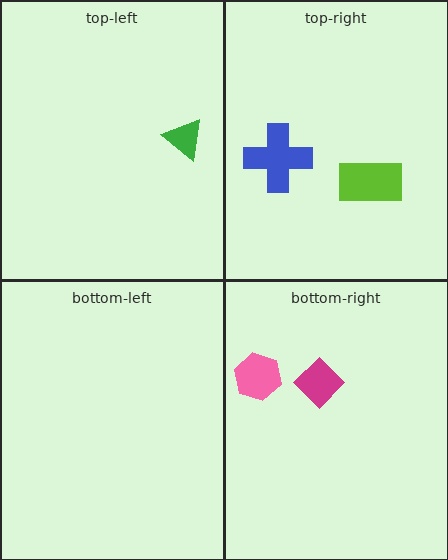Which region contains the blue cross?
The top-right region.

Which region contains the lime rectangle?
The top-right region.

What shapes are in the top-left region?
The green triangle.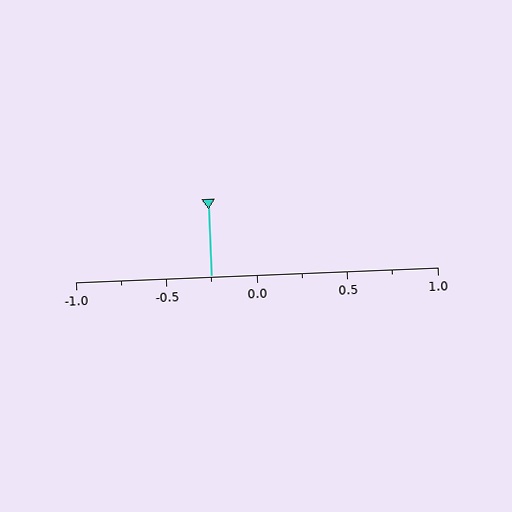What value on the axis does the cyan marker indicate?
The marker indicates approximately -0.25.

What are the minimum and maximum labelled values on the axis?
The axis runs from -1.0 to 1.0.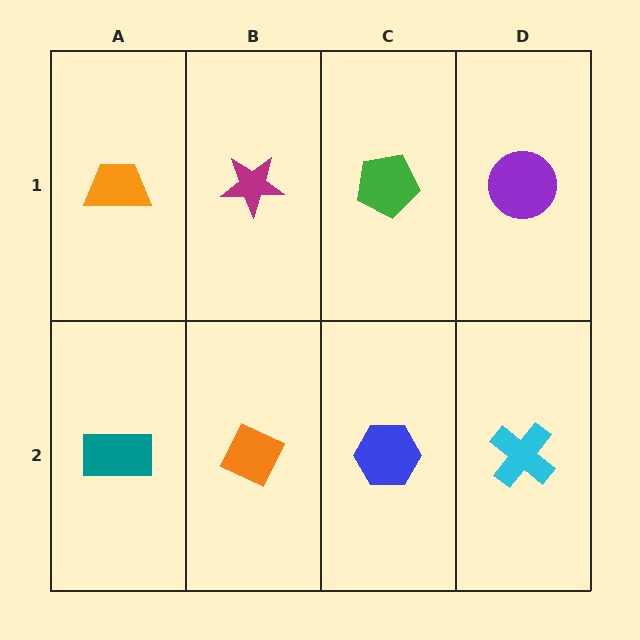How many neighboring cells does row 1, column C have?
3.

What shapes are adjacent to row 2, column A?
An orange trapezoid (row 1, column A), an orange diamond (row 2, column B).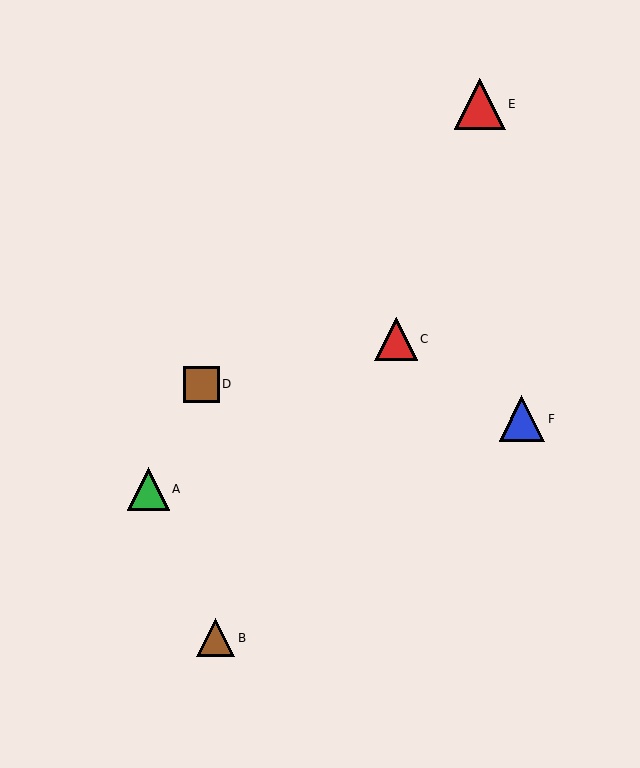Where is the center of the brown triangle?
The center of the brown triangle is at (216, 638).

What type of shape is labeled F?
Shape F is a blue triangle.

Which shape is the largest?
The red triangle (labeled E) is the largest.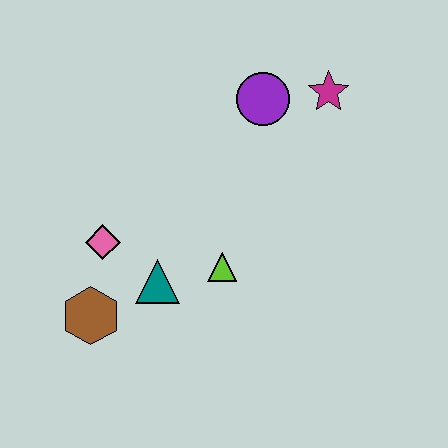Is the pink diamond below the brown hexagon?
No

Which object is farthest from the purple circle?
The brown hexagon is farthest from the purple circle.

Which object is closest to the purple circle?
The magenta star is closest to the purple circle.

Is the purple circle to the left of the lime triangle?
No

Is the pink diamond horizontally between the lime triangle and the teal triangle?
No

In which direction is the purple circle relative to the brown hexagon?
The purple circle is above the brown hexagon.